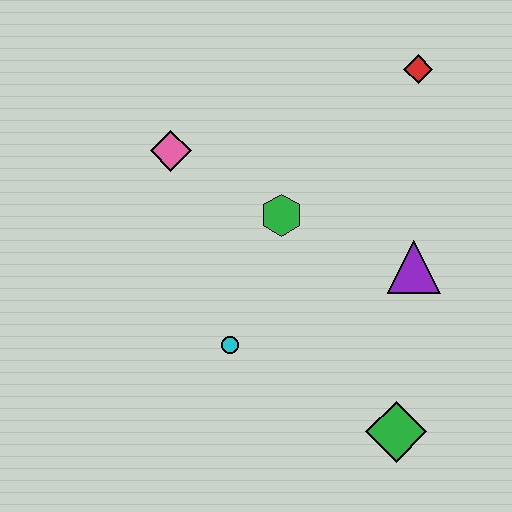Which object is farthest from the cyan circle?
The red diamond is farthest from the cyan circle.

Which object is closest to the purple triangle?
The green hexagon is closest to the purple triangle.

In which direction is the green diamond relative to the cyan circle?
The green diamond is to the right of the cyan circle.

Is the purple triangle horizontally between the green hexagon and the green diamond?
No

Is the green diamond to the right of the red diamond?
No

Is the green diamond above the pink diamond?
No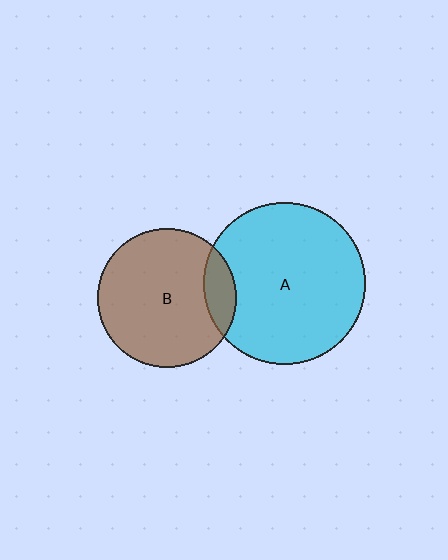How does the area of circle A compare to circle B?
Approximately 1.4 times.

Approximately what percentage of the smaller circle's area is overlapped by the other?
Approximately 15%.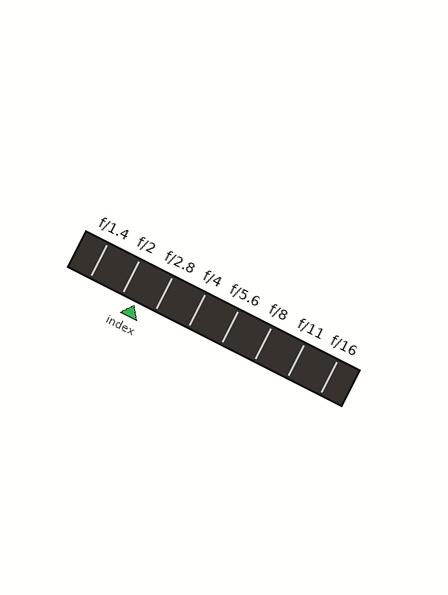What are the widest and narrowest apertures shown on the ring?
The widest aperture shown is f/1.4 and the narrowest is f/16.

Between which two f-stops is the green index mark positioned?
The index mark is between f/2 and f/2.8.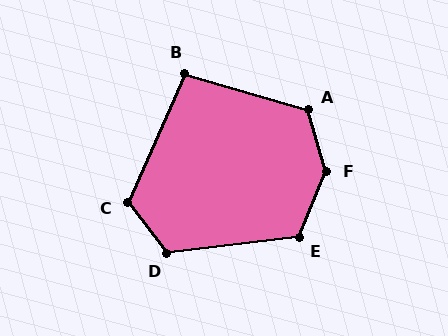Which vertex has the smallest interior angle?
B, at approximately 98 degrees.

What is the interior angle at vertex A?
Approximately 123 degrees (obtuse).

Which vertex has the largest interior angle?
F, at approximately 142 degrees.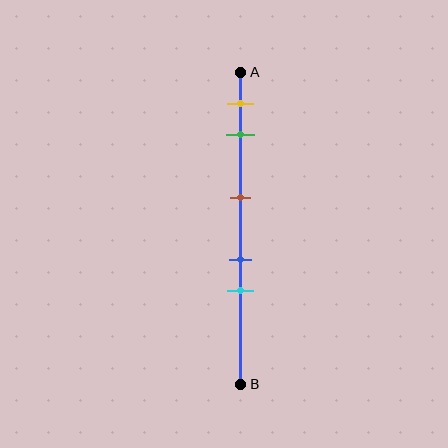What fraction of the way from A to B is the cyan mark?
The cyan mark is approximately 70% (0.7) of the way from A to B.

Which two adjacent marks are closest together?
The blue and cyan marks are the closest adjacent pair.